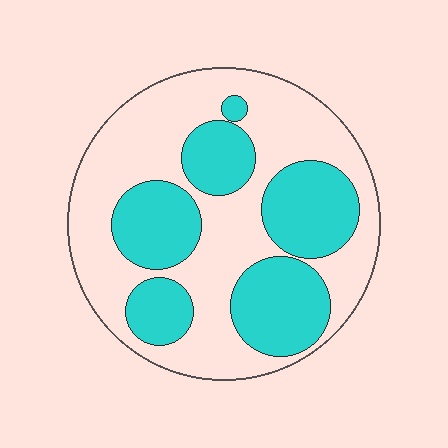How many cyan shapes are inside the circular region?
6.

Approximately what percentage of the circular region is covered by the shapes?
Approximately 40%.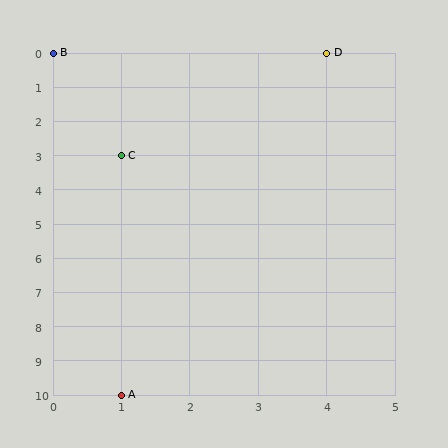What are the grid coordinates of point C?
Point C is at grid coordinates (1, 3).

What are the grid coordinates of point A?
Point A is at grid coordinates (1, 10).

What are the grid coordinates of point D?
Point D is at grid coordinates (4, 0).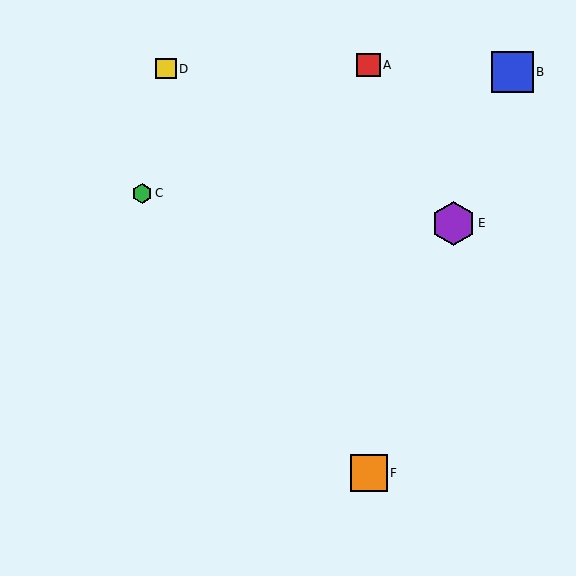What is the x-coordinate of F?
Object F is at x≈369.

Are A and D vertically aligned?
No, A is at x≈369 and D is at x≈166.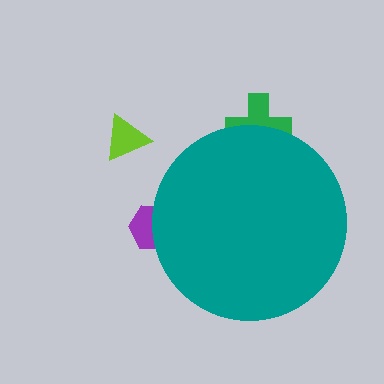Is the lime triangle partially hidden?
No, the lime triangle is fully visible.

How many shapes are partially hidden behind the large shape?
2 shapes are partially hidden.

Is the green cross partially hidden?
Yes, the green cross is partially hidden behind the teal circle.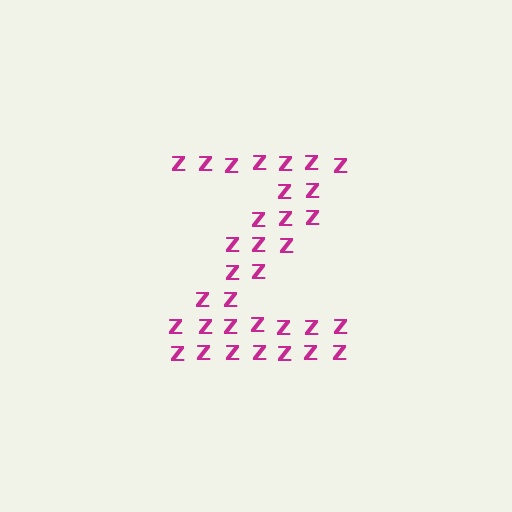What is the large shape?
The large shape is the letter Z.